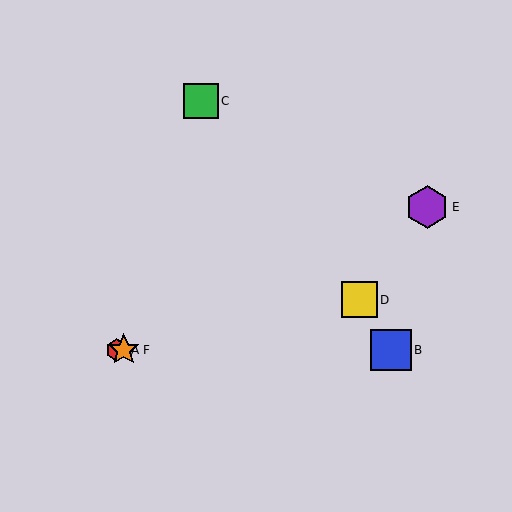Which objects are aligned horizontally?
Objects A, B, F are aligned horizontally.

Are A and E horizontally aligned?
No, A is at y≈350 and E is at y≈207.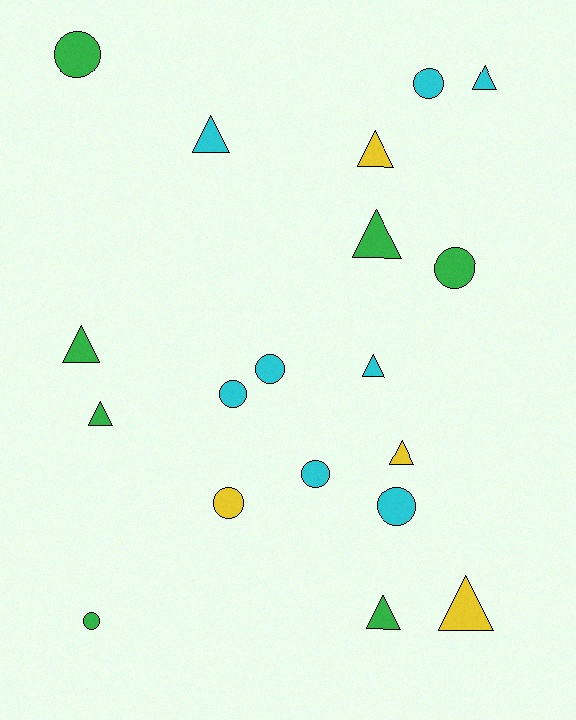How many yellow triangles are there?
There are 3 yellow triangles.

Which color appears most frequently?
Cyan, with 8 objects.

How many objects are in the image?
There are 19 objects.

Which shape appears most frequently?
Triangle, with 10 objects.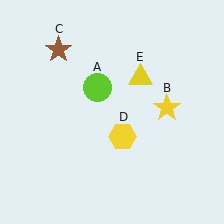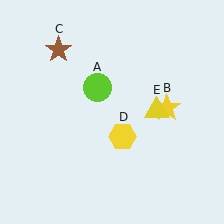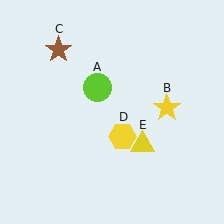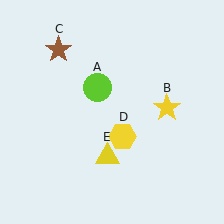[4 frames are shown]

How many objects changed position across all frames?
1 object changed position: yellow triangle (object E).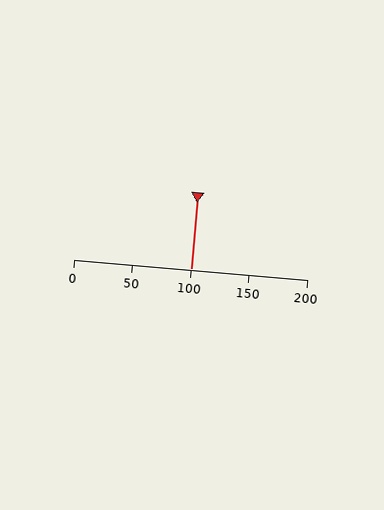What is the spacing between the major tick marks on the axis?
The major ticks are spaced 50 apart.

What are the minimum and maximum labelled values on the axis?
The axis runs from 0 to 200.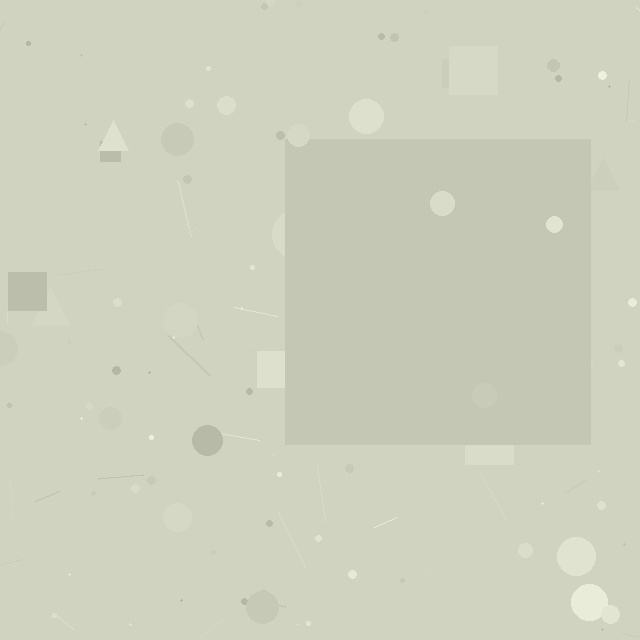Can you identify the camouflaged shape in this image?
The camouflaged shape is a square.